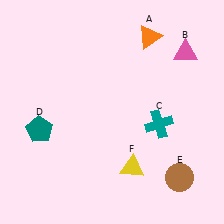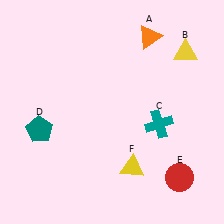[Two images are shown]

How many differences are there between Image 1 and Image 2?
There are 2 differences between the two images.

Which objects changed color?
B changed from pink to yellow. E changed from brown to red.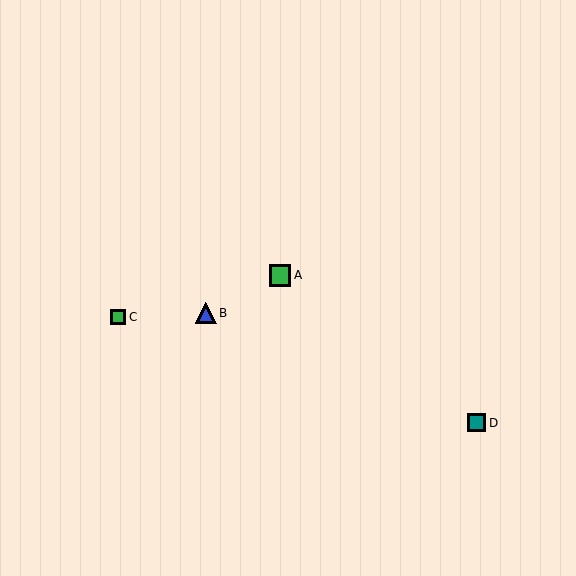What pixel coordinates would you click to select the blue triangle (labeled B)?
Click at (206, 313) to select the blue triangle B.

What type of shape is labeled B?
Shape B is a blue triangle.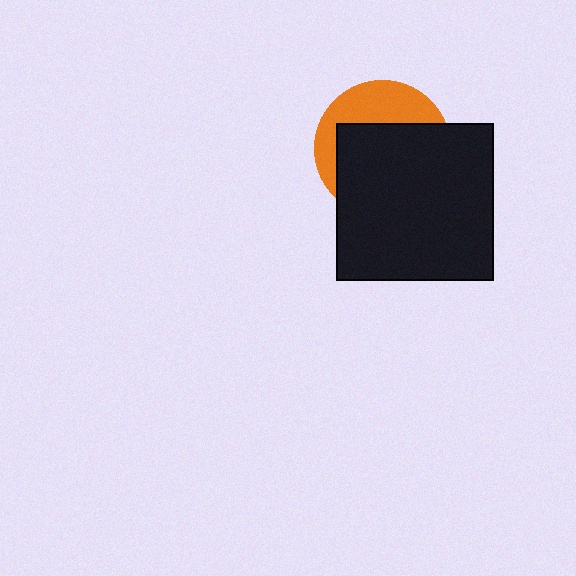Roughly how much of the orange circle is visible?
A small part of it is visible (roughly 36%).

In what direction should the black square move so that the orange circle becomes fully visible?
The black square should move down. That is the shortest direction to clear the overlap and leave the orange circle fully visible.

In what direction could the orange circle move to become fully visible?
The orange circle could move up. That would shift it out from behind the black square entirely.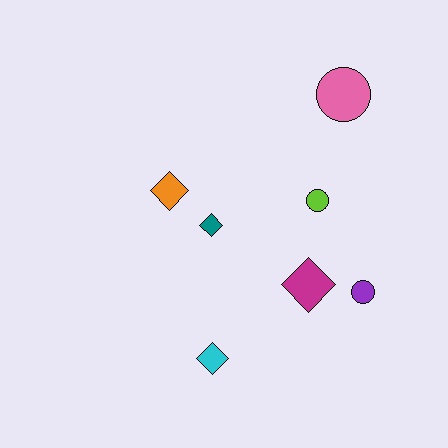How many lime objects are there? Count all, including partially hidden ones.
There is 1 lime object.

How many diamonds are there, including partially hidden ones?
There are 4 diamonds.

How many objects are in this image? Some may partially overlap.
There are 7 objects.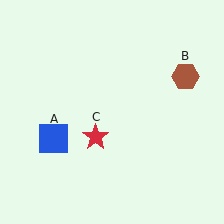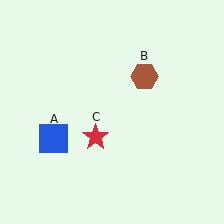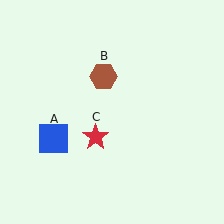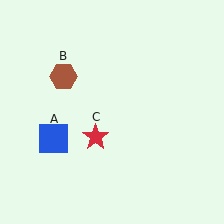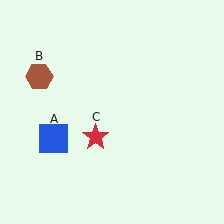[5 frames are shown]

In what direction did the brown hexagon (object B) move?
The brown hexagon (object B) moved left.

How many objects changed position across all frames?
1 object changed position: brown hexagon (object B).